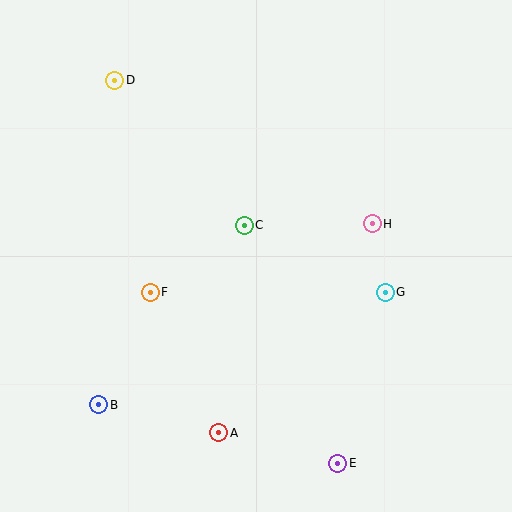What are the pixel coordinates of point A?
Point A is at (219, 433).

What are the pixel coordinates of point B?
Point B is at (99, 405).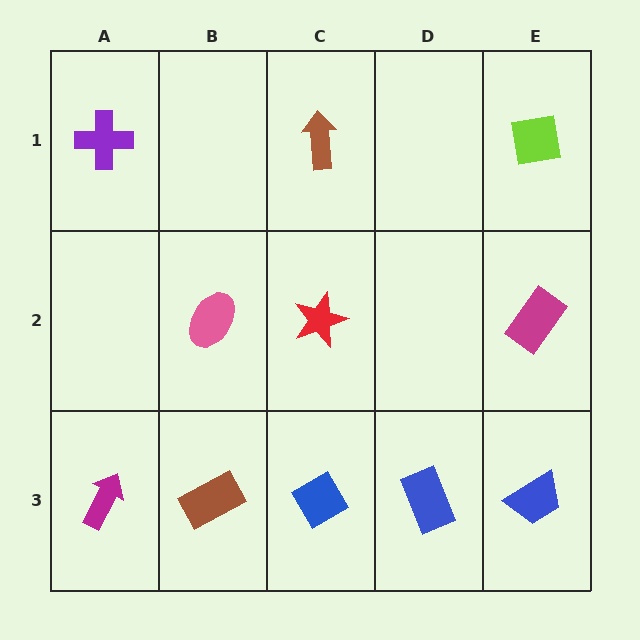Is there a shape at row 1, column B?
No, that cell is empty.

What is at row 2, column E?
A magenta rectangle.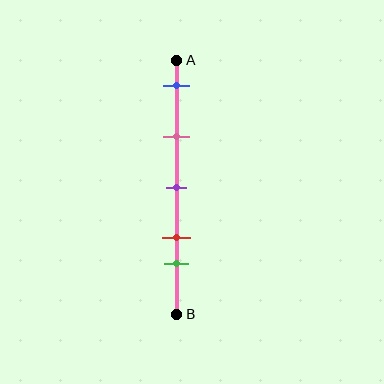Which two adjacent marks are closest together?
The red and green marks are the closest adjacent pair.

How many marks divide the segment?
There are 5 marks dividing the segment.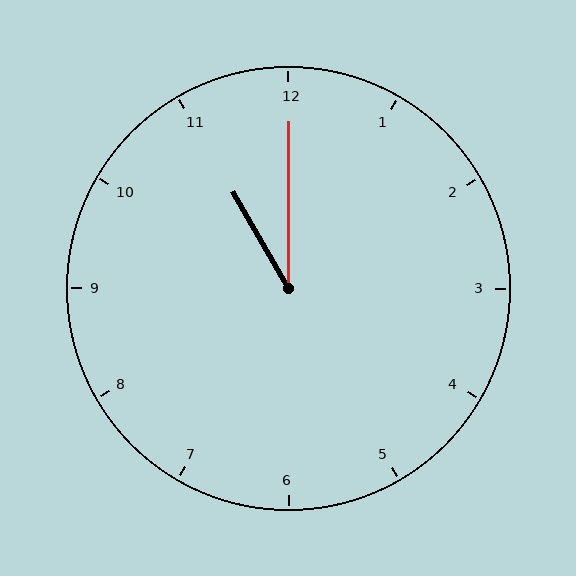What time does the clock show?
11:00.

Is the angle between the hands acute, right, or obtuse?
It is acute.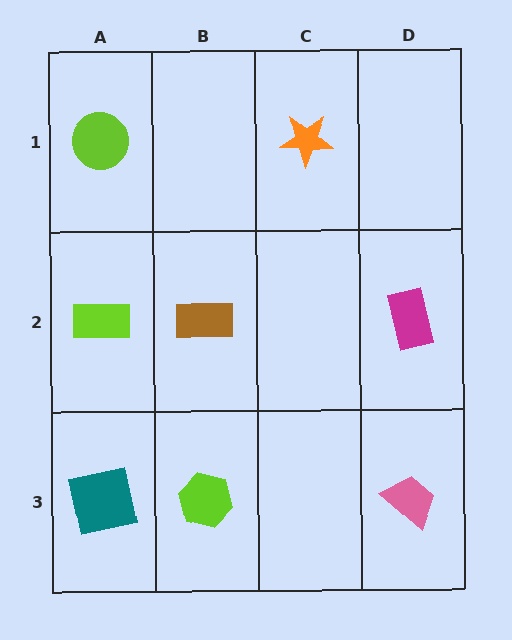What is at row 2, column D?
A magenta rectangle.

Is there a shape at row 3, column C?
No, that cell is empty.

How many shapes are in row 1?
2 shapes.